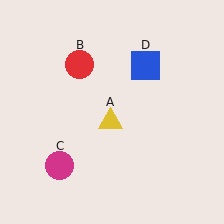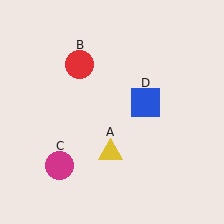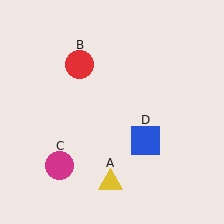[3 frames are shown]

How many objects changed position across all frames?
2 objects changed position: yellow triangle (object A), blue square (object D).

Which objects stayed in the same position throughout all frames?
Red circle (object B) and magenta circle (object C) remained stationary.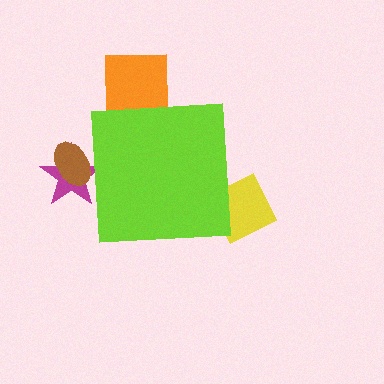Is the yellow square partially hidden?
Yes, the yellow square is partially hidden behind the lime square.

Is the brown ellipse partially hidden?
Yes, the brown ellipse is partially hidden behind the lime square.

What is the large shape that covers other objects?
A lime square.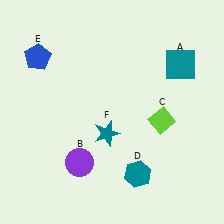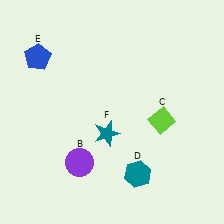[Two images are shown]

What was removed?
The teal square (A) was removed in Image 2.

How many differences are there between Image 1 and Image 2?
There is 1 difference between the two images.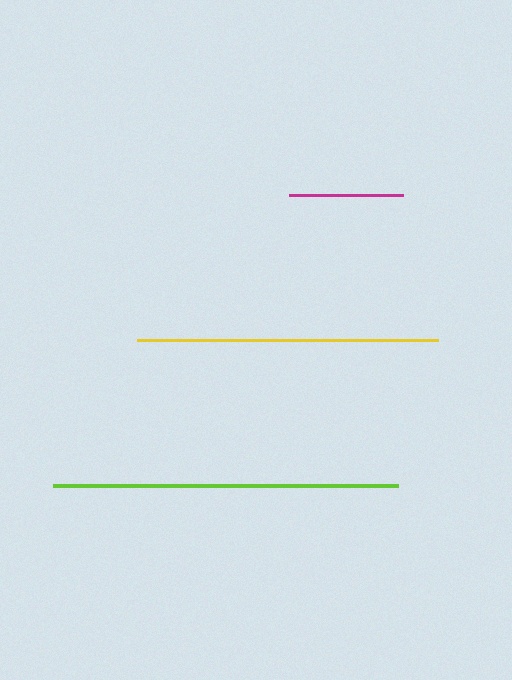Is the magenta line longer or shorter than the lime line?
The lime line is longer than the magenta line.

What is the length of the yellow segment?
The yellow segment is approximately 302 pixels long.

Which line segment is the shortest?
The magenta line is the shortest at approximately 114 pixels.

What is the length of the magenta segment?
The magenta segment is approximately 114 pixels long.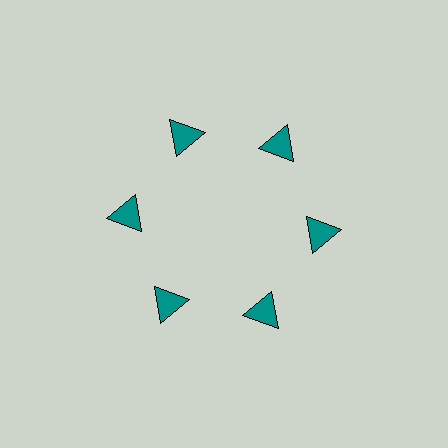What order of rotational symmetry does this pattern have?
This pattern has 6-fold rotational symmetry.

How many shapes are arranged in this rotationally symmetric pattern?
There are 6 shapes, arranged in 6 groups of 1.